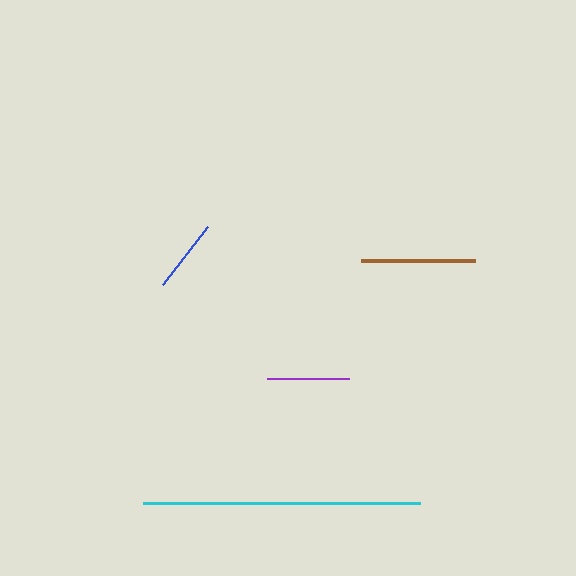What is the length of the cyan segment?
The cyan segment is approximately 277 pixels long.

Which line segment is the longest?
The cyan line is the longest at approximately 277 pixels.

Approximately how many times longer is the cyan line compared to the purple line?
The cyan line is approximately 3.4 times the length of the purple line.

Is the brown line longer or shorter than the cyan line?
The cyan line is longer than the brown line.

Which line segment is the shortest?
The blue line is the shortest at approximately 74 pixels.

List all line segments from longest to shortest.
From longest to shortest: cyan, brown, purple, blue.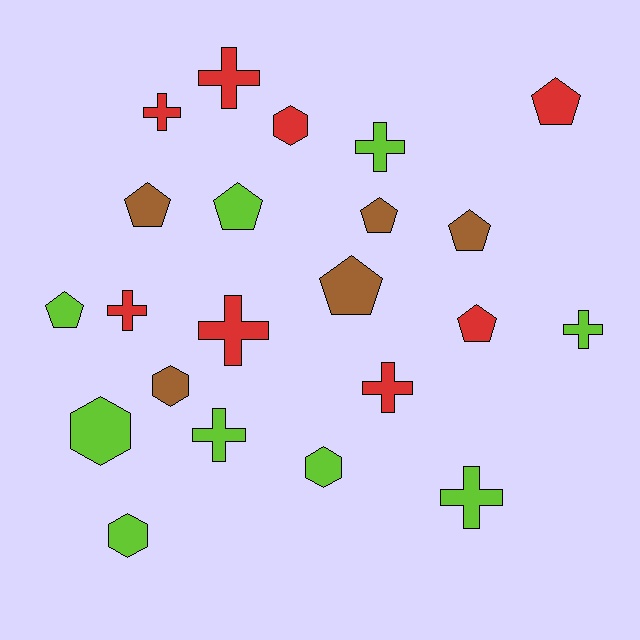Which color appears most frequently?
Lime, with 9 objects.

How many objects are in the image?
There are 22 objects.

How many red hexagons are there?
There is 1 red hexagon.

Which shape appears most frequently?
Cross, with 9 objects.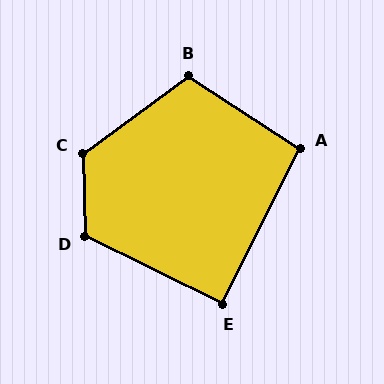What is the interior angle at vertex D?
Approximately 118 degrees (obtuse).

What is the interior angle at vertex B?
Approximately 111 degrees (obtuse).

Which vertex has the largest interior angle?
C, at approximately 124 degrees.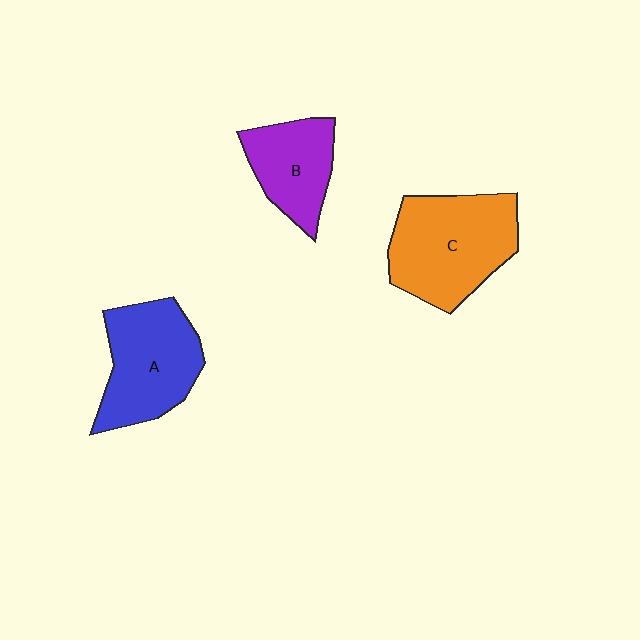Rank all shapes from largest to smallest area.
From largest to smallest: C (orange), A (blue), B (purple).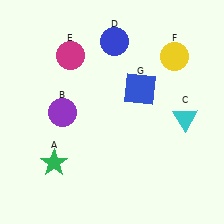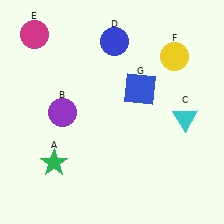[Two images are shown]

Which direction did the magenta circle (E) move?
The magenta circle (E) moved left.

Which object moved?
The magenta circle (E) moved left.